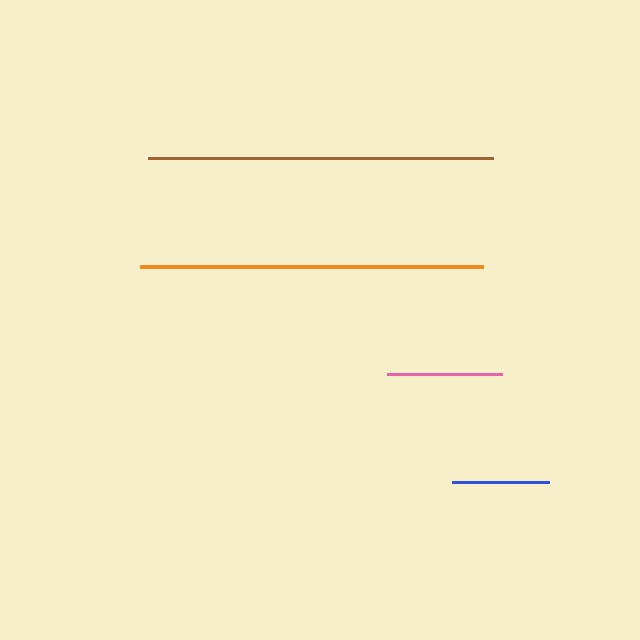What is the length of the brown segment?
The brown segment is approximately 345 pixels long.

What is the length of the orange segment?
The orange segment is approximately 343 pixels long.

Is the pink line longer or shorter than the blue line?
The pink line is longer than the blue line.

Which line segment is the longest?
The brown line is the longest at approximately 345 pixels.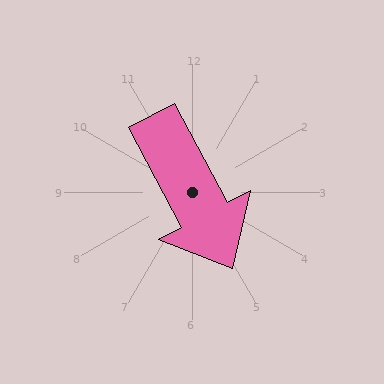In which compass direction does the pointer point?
Southeast.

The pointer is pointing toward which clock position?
Roughly 5 o'clock.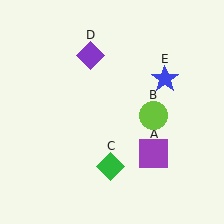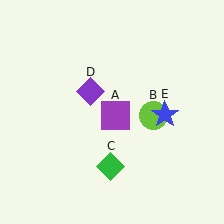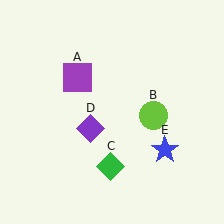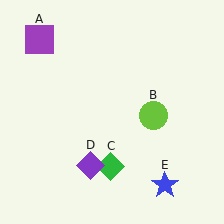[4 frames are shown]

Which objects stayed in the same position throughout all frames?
Lime circle (object B) and green diamond (object C) remained stationary.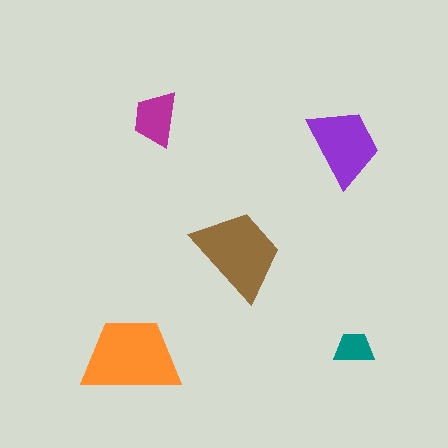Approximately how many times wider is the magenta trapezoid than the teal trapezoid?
About 1.5 times wider.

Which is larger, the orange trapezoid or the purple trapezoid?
The orange one.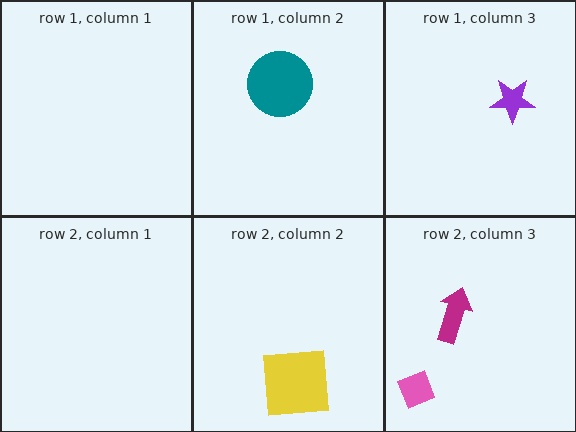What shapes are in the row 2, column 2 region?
The yellow square.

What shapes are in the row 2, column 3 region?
The pink diamond, the magenta arrow.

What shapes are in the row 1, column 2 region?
The teal circle.